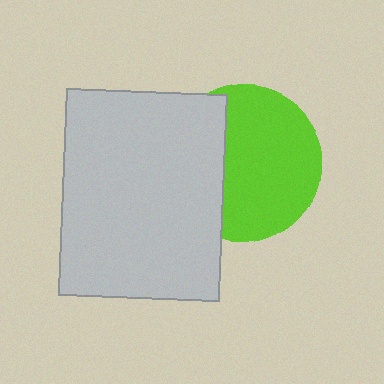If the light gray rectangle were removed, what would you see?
You would see the complete lime circle.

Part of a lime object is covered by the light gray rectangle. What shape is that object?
It is a circle.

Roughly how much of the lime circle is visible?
Most of it is visible (roughly 65%).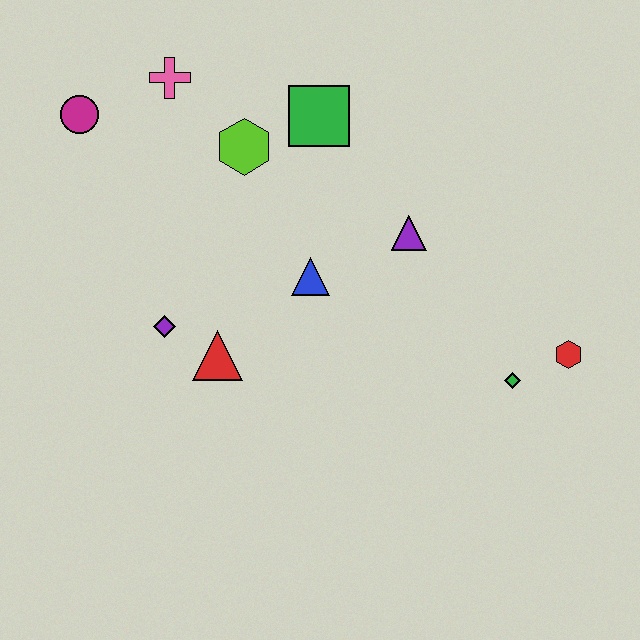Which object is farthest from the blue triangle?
The magenta circle is farthest from the blue triangle.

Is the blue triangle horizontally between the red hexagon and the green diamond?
No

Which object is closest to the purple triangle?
The blue triangle is closest to the purple triangle.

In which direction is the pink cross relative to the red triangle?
The pink cross is above the red triangle.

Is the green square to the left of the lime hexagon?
No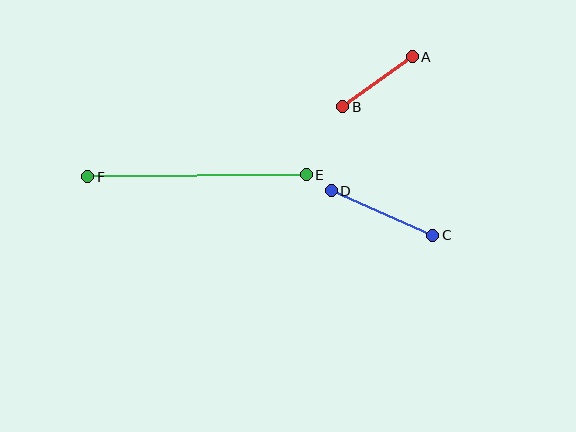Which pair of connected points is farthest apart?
Points E and F are farthest apart.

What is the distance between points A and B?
The distance is approximately 85 pixels.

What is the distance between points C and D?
The distance is approximately 111 pixels.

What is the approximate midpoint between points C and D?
The midpoint is at approximately (382, 213) pixels.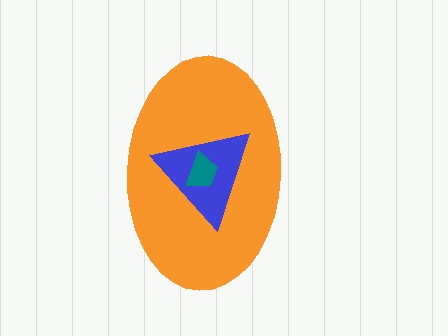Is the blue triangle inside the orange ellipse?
Yes.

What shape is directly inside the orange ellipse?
The blue triangle.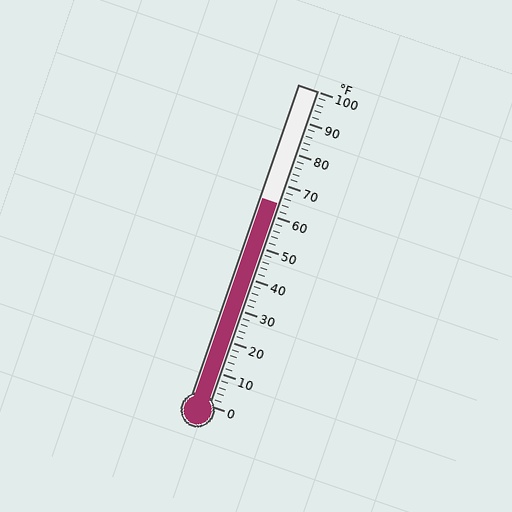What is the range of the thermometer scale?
The thermometer scale ranges from 0°F to 100°F.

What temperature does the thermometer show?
The thermometer shows approximately 64°F.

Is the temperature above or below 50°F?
The temperature is above 50°F.